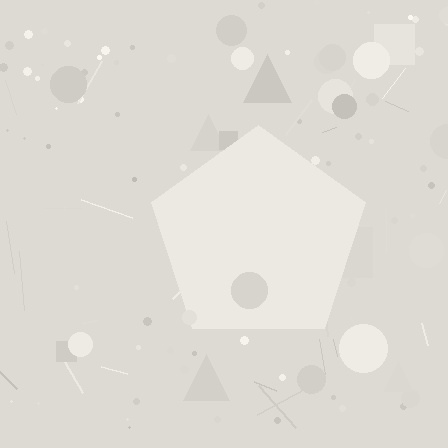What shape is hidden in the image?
A pentagon is hidden in the image.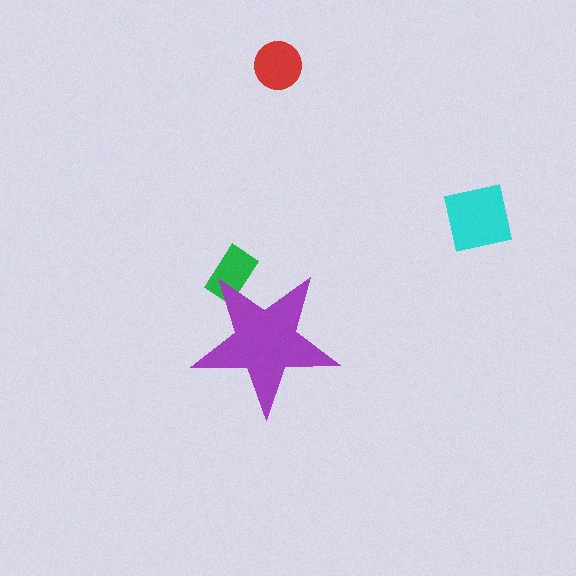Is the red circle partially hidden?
No, the red circle is fully visible.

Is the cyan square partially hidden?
No, the cyan square is fully visible.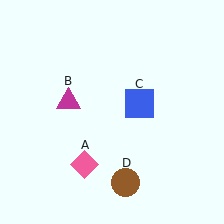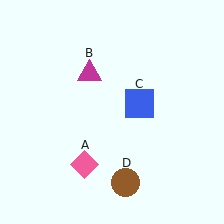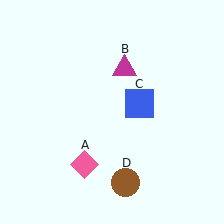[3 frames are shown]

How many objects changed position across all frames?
1 object changed position: magenta triangle (object B).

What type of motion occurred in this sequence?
The magenta triangle (object B) rotated clockwise around the center of the scene.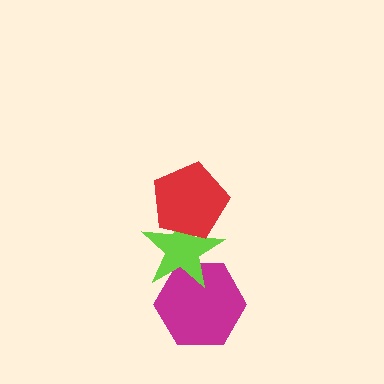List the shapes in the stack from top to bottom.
From top to bottom: the red pentagon, the lime star, the magenta hexagon.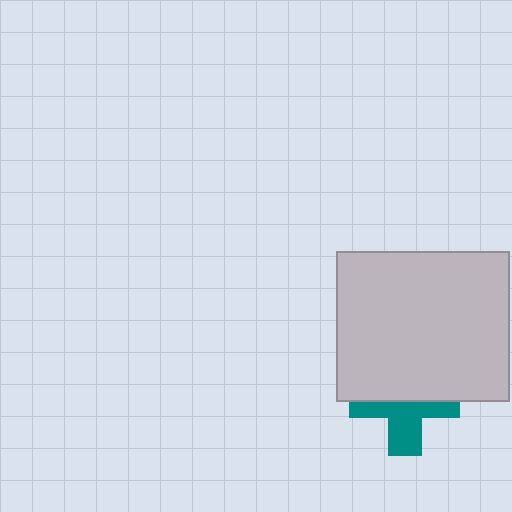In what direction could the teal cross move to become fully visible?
The teal cross could move down. That would shift it out from behind the light gray rectangle entirely.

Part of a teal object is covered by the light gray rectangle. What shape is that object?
It is a cross.